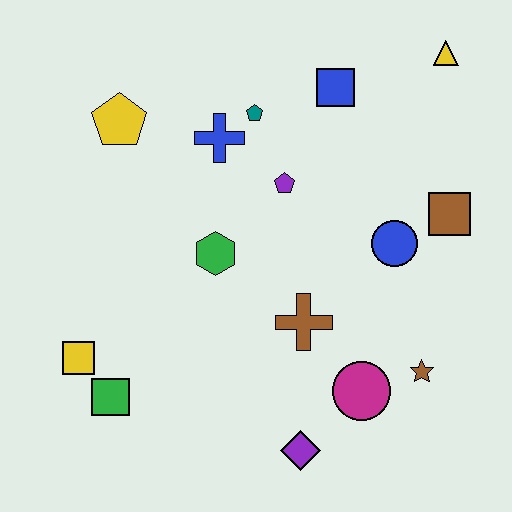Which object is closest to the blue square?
The teal pentagon is closest to the blue square.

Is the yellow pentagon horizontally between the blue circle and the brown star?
No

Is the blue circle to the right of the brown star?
No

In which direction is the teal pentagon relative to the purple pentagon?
The teal pentagon is above the purple pentagon.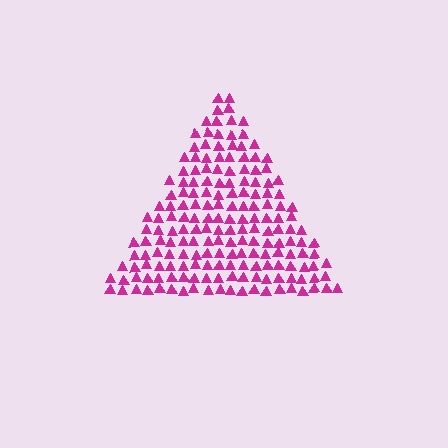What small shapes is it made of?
It is made of small triangles.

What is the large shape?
The large shape is a triangle.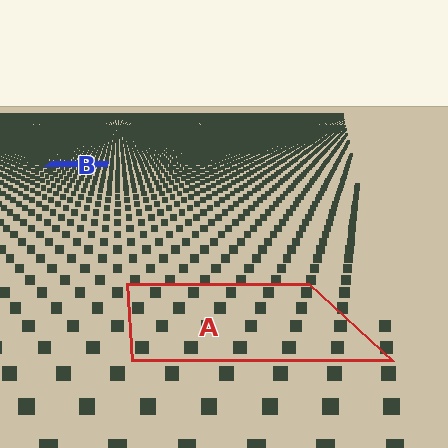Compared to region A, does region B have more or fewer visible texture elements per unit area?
Region B has more texture elements per unit area — they are packed more densely because it is farther away.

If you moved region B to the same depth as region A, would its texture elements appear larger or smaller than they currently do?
They would appear larger. At a closer depth, the same texture elements are projected at a bigger on-screen size.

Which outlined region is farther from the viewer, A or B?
Region B is farther from the viewer — the texture elements inside it appear smaller and more densely packed.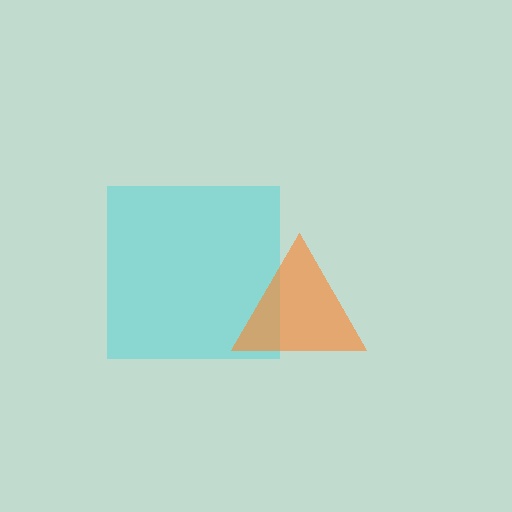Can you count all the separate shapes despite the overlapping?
Yes, there are 2 separate shapes.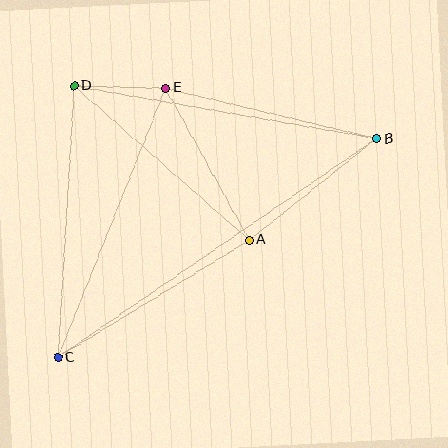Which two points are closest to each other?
Points D and E are closest to each other.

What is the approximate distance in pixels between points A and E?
The distance between A and E is approximately 173 pixels.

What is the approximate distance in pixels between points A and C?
The distance between A and C is approximately 225 pixels.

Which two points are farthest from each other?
Points B and C are farthest from each other.